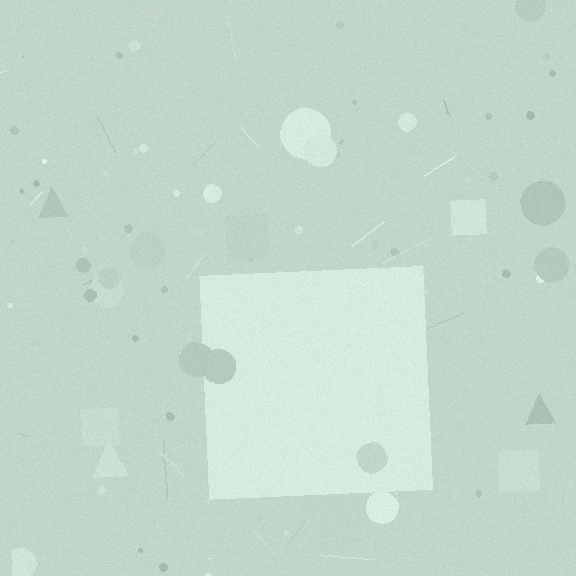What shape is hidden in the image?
A square is hidden in the image.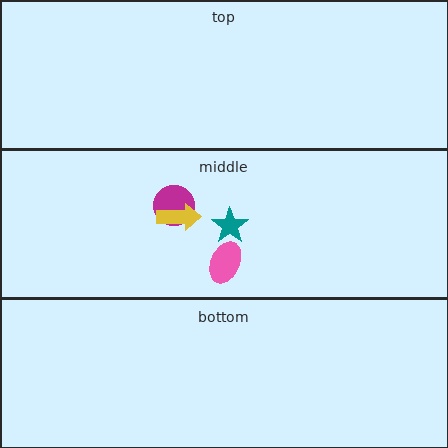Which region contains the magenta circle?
The middle region.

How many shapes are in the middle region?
4.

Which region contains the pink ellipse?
The middle region.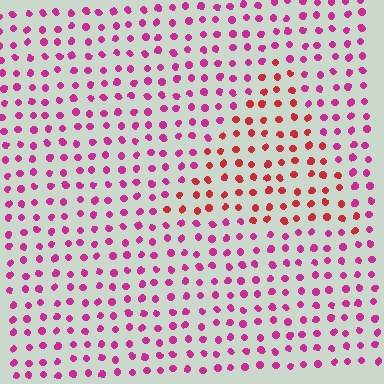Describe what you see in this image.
The image is filled with small magenta elements in a uniform arrangement. A triangle-shaped region is visible where the elements are tinted to a slightly different hue, forming a subtle color boundary.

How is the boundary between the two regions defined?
The boundary is defined purely by a slight shift in hue (about 36 degrees). Spacing, size, and orientation are identical on both sides.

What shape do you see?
I see a triangle.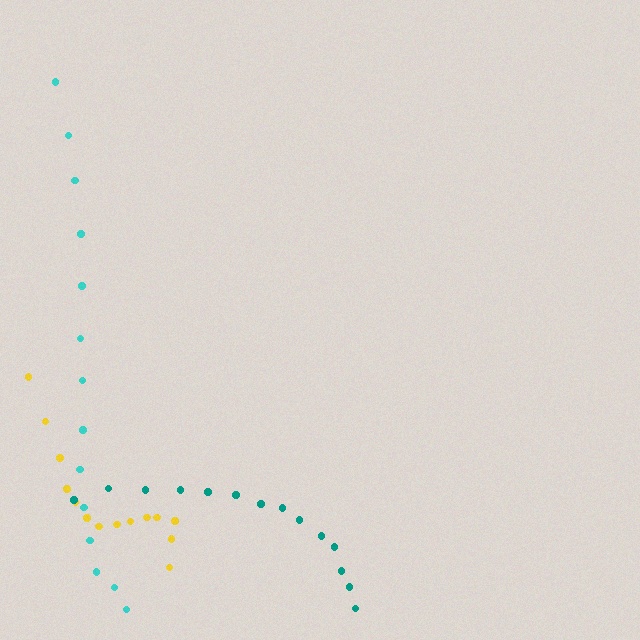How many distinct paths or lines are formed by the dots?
There are 3 distinct paths.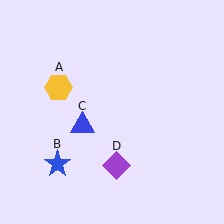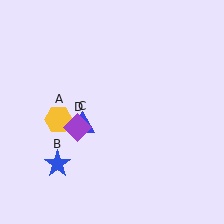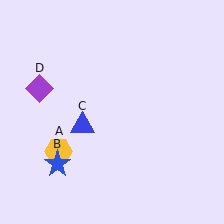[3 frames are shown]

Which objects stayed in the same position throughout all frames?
Blue star (object B) and blue triangle (object C) remained stationary.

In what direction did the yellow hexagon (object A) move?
The yellow hexagon (object A) moved down.